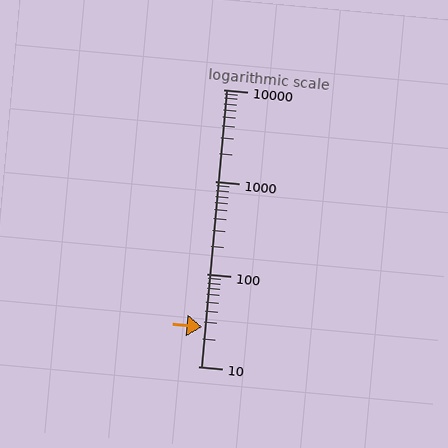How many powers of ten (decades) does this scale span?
The scale spans 3 decades, from 10 to 10000.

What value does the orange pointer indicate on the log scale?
The pointer indicates approximately 27.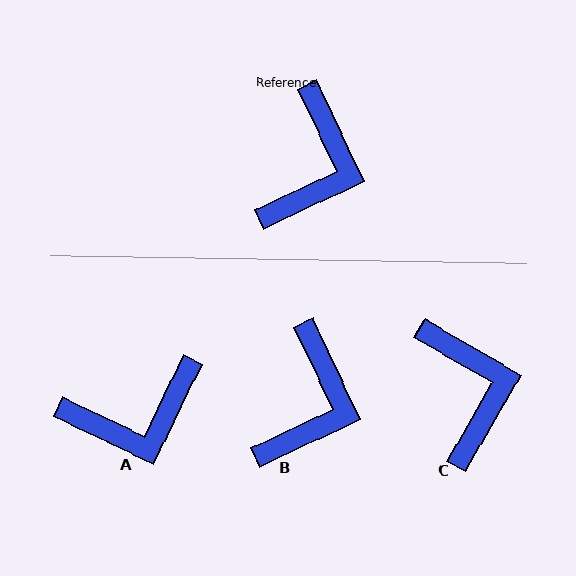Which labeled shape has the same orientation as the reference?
B.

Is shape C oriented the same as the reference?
No, it is off by about 34 degrees.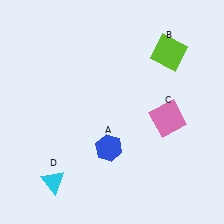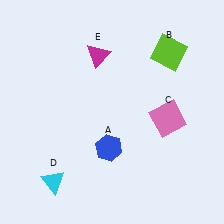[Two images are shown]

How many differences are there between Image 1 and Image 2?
There is 1 difference between the two images.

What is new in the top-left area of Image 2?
A magenta triangle (E) was added in the top-left area of Image 2.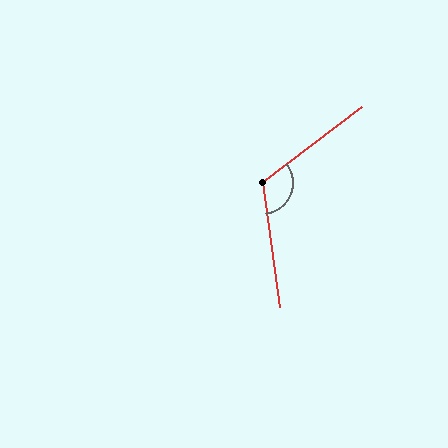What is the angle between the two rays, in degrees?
Approximately 119 degrees.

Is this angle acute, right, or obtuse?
It is obtuse.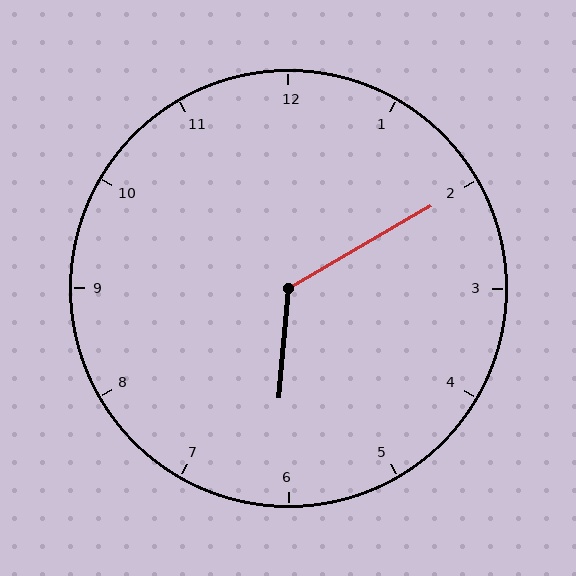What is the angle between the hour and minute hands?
Approximately 125 degrees.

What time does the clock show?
6:10.